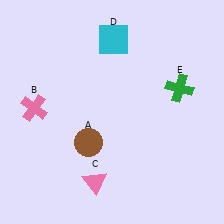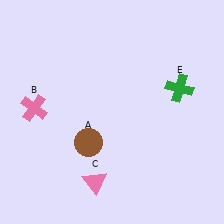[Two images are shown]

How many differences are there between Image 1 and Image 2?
There is 1 difference between the two images.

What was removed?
The cyan square (D) was removed in Image 2.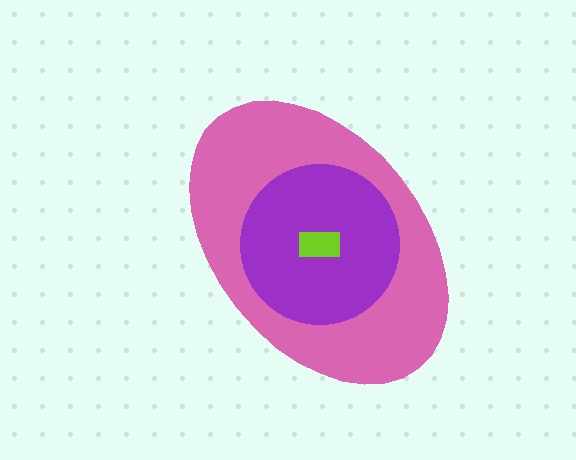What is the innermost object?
The lime rectangle.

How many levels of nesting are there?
3.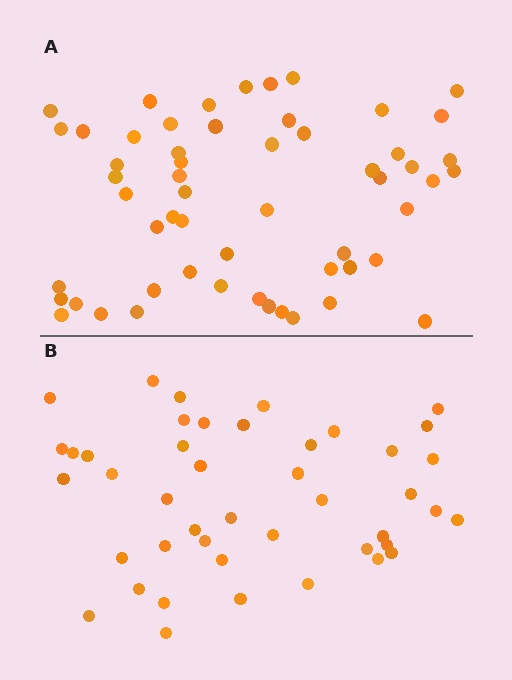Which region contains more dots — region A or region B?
Region A (the top region) has more dots.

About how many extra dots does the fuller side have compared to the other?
Region A has roughly 12 or so more dots than region B.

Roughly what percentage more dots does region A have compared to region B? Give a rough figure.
About 25% more.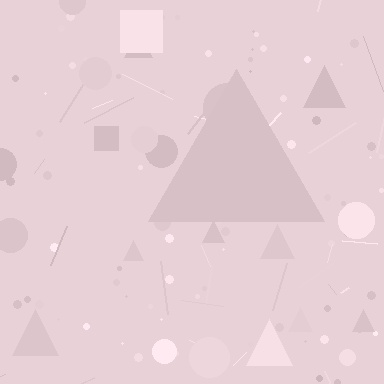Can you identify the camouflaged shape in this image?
The camouflaged shape is a triangle.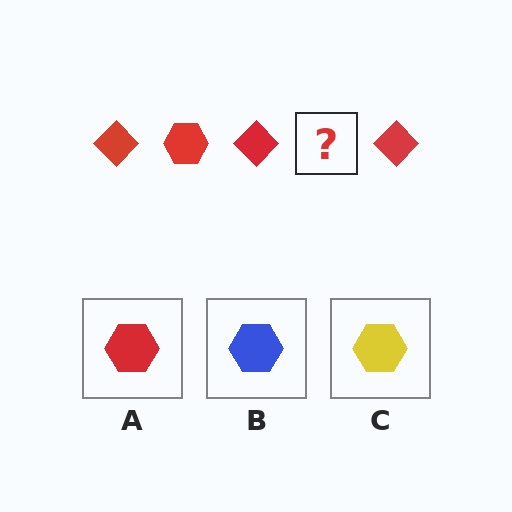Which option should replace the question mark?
Option A.